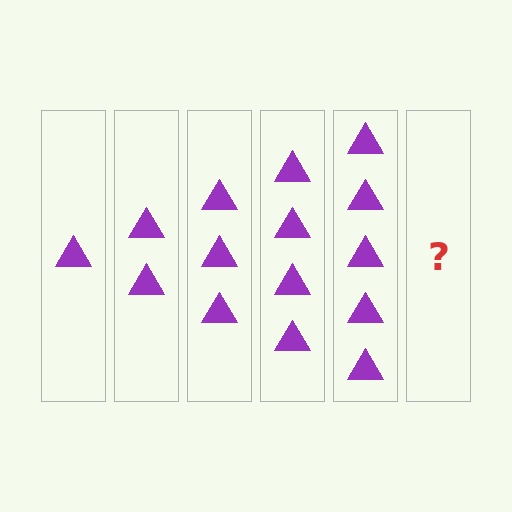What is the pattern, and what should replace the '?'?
The pattern is that each step adds one more triangle. The '?' should be 6 triangles.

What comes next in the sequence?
The next element should be 6 triangles.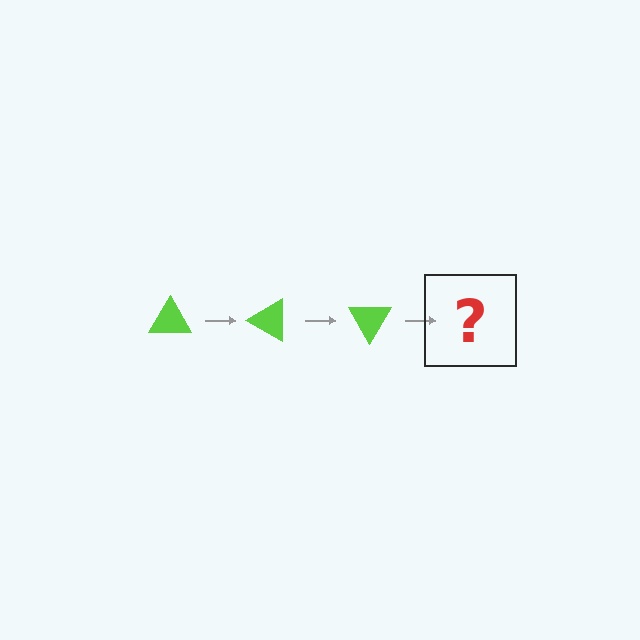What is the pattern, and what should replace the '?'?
The pattern is that the triangle rotates 30 degrees each step. The '?' should be a lime triangle rotated 90 degrees.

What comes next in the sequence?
The next element should be a lime triangle rotated 90 degrees.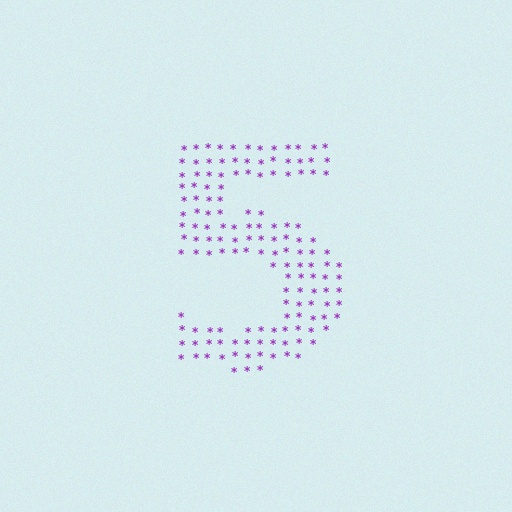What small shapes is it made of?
It is made of small asterisks.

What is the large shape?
The large shape is the digit 5.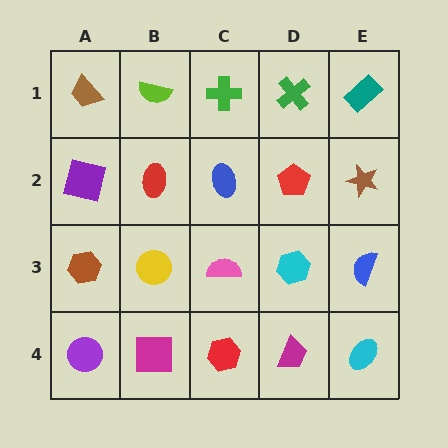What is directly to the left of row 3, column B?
A brown hexagon.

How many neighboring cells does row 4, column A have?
2.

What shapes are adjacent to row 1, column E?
A brown star (row 2, column E), a green cross (row 1, column D).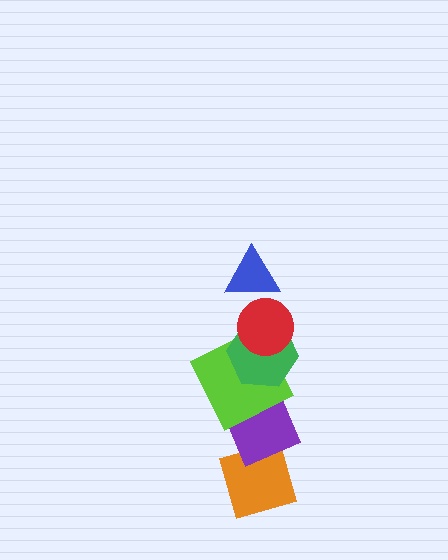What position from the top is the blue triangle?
The blue triangle is 1st from the top.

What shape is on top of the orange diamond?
The purple diamond is on top of the orange diamond.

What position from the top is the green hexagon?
The green hexagon is 3rd from the top.